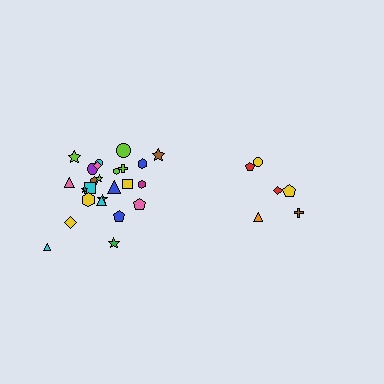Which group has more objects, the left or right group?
The left group.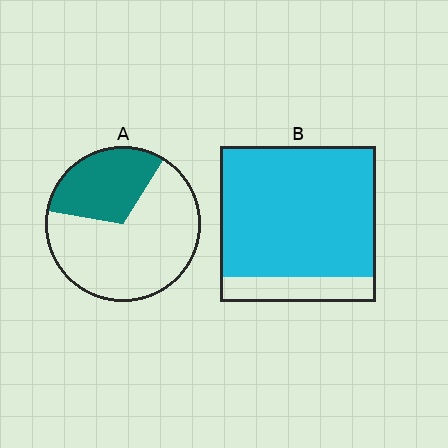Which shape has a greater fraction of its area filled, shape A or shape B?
Shape B.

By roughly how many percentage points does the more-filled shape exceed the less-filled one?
By roughly 55 percentage points (B over A).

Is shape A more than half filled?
No.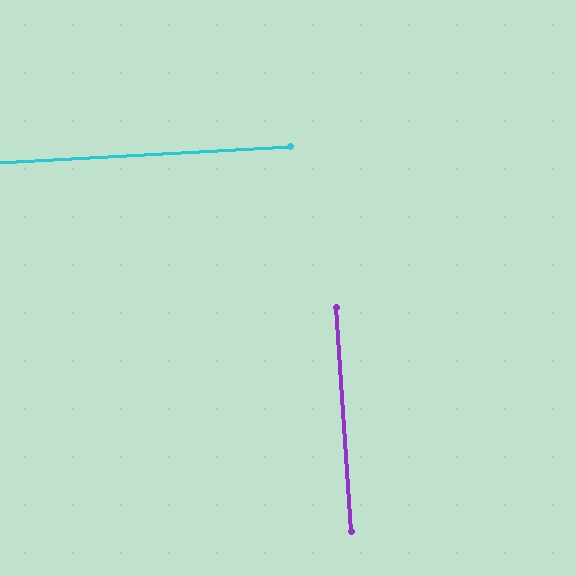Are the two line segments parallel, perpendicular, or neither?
Perpendicular — they meet at approximately 89°.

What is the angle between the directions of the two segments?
Approximately 89 degrees.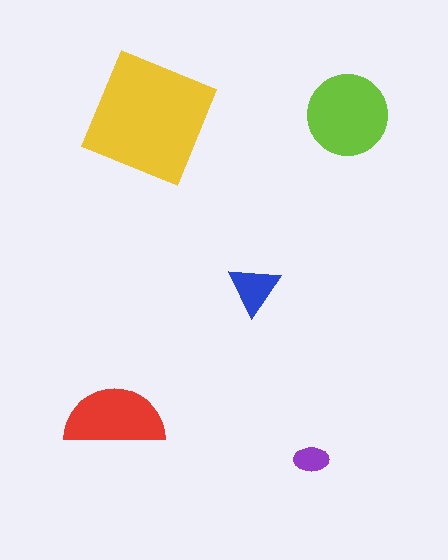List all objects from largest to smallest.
The yellow square, the lime circle, the red semicircle, the blue triangle, the purple ellipse.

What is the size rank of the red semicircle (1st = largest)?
3rd.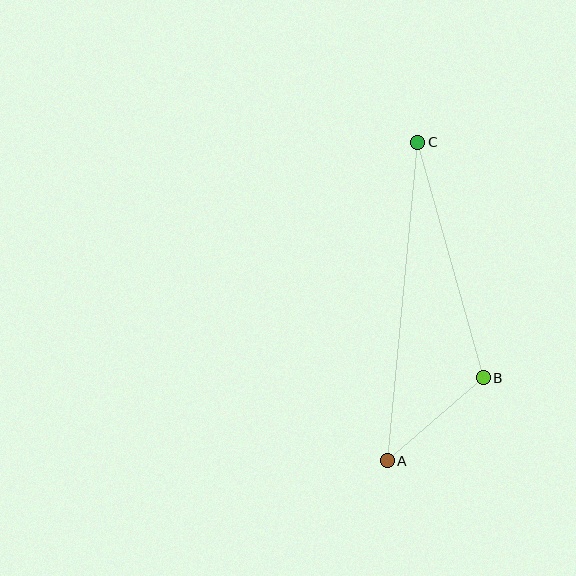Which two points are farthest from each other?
Points A and C are farthest from each other.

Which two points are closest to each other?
Points A and B are closest to each other.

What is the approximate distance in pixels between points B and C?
The distance between B and C is approximately 245 pixels.